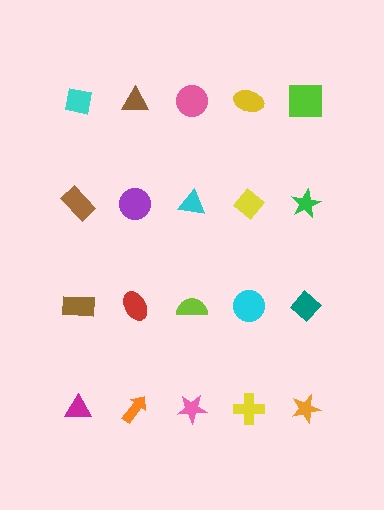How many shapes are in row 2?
5 shapes.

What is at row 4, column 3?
A pink star.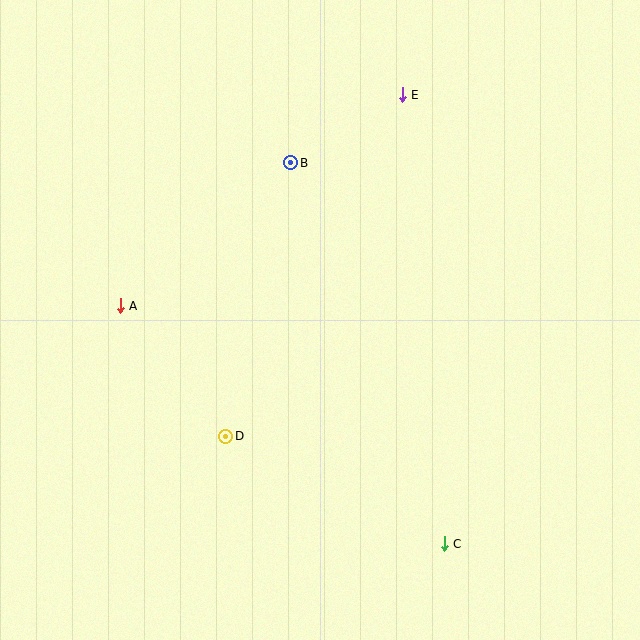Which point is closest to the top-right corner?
Point E is closest to the top-right corner.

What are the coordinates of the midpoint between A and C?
The midpoint between A and C is at (282, 425).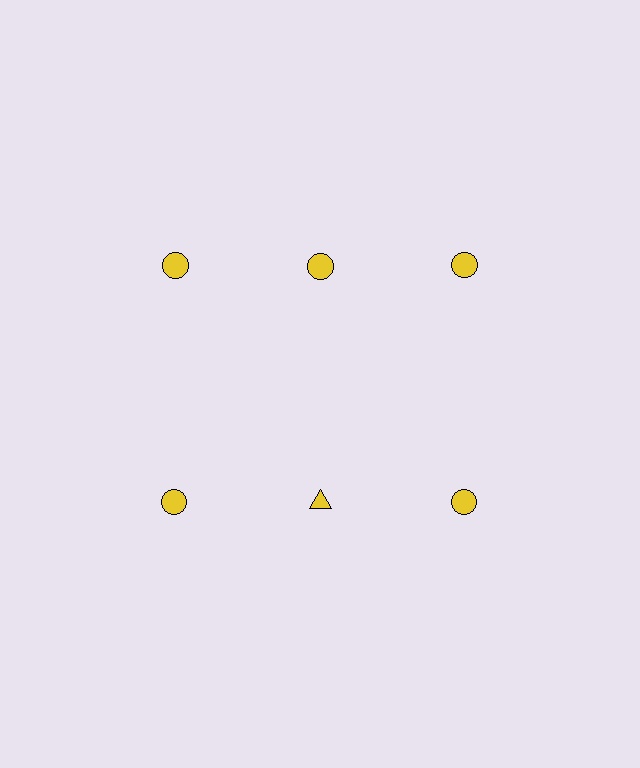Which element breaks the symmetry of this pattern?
The yellow triangle in the second row, second from left column breaks the symmetry. All other shapes are yellow circles.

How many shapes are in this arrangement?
There are 6 shapes arranged in a grid pattern.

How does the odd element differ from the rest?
It has a different shape: triangle instead of circle.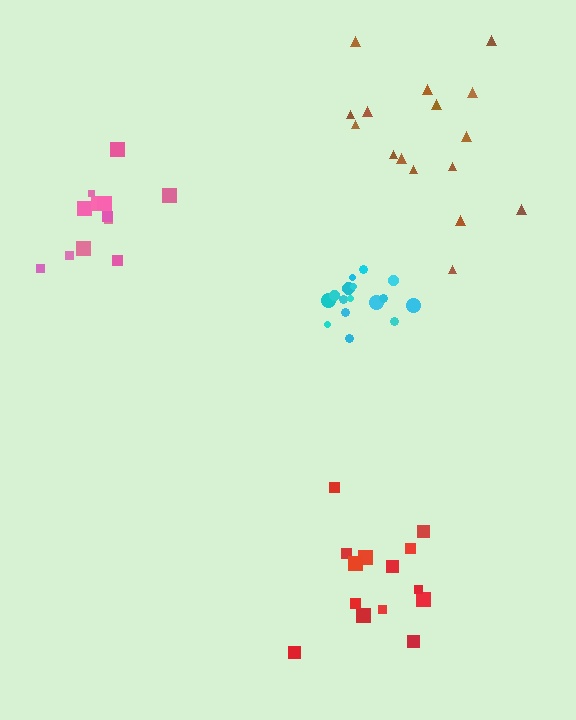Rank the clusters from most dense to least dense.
cyan, pink, red, brown.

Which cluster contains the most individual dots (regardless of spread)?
Cyan (16).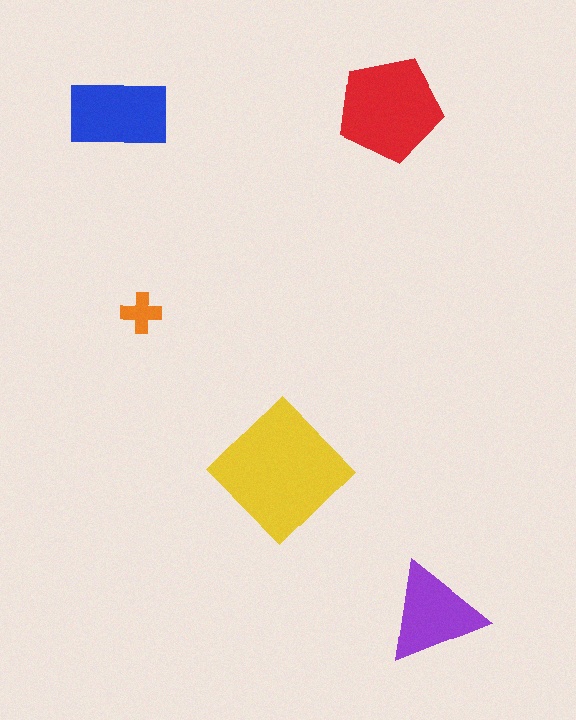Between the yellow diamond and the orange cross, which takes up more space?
The yellow diamond.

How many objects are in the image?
There are 5 objects in the image.